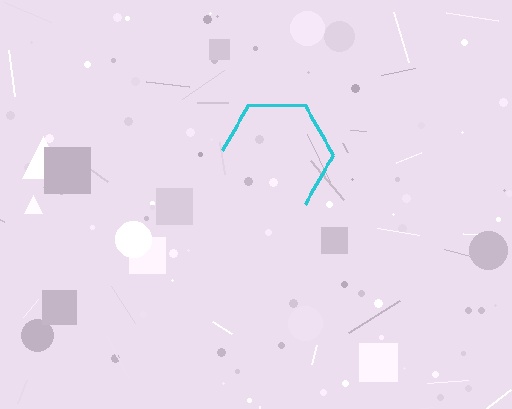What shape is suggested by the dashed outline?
The dashed outline suggests a hexagon.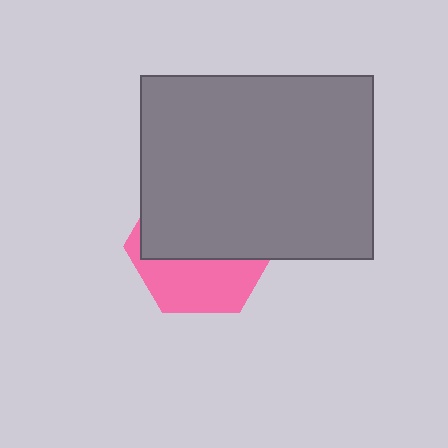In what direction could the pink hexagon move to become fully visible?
The pink hexagon could move down. That would shift it out from behind the gray rectangle entirely.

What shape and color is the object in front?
The object in front is a gray rectangle.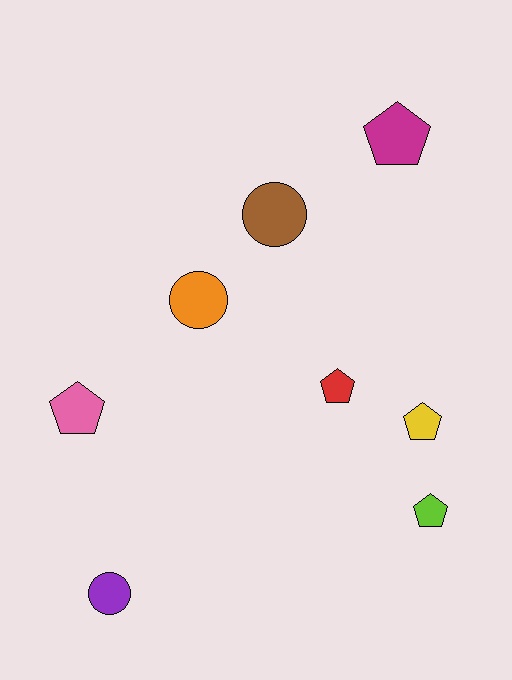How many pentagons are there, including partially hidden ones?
There are 5 pentagons.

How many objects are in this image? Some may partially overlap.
There are 8 objects.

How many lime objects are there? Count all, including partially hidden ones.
There is 1 lime object.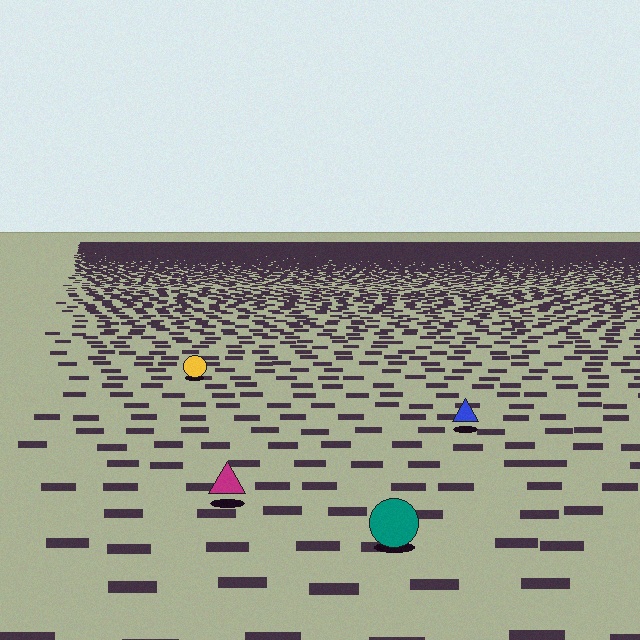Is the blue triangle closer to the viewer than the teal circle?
No. The teal circle is closer — you can tell from the texture gradient: the ground texture is coarser near it.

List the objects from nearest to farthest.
From nearest to farthest: the teal circle, the magenta triangle, the blue triangle, the yellow circle.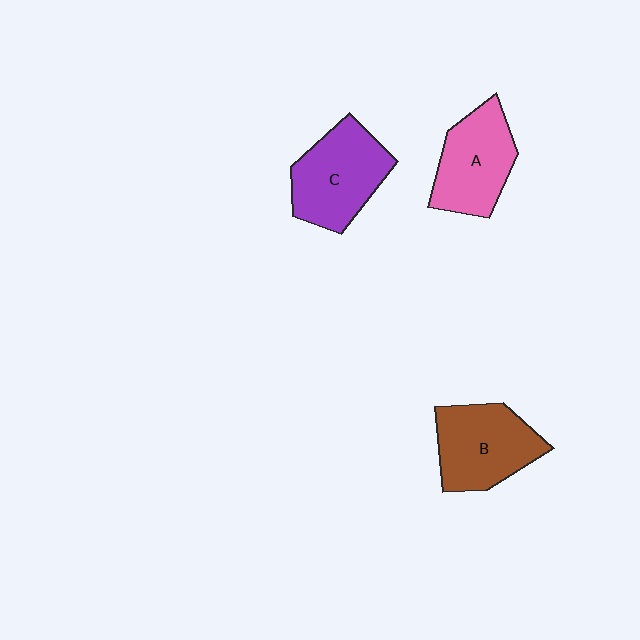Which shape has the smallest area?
Shape A (pink).